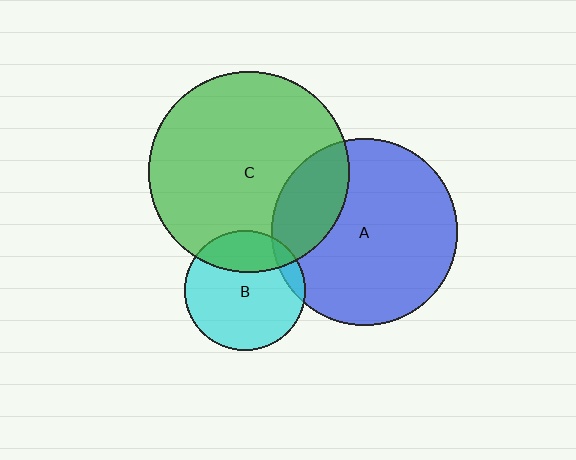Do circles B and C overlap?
Yes.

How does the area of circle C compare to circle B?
Approximately 2.8 times.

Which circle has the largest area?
Circle C (green).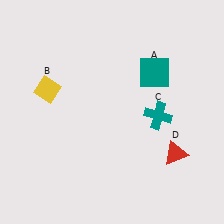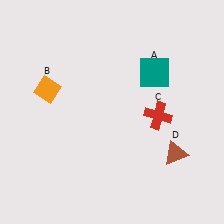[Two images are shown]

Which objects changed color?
B changed from yellow to orange. C changed from teal to red. D changed from red to brown.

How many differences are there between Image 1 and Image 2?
There are 3 differences between the two images.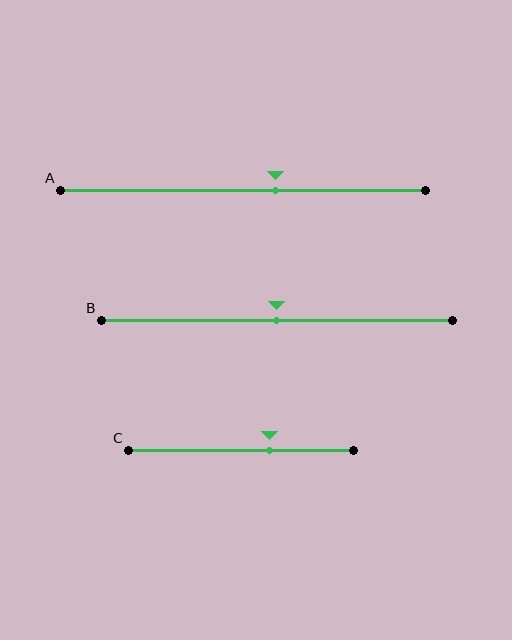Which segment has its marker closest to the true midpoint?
Segment B has its marker closest to the true midpoint.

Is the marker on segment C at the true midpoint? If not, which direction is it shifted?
No, the marker on segment C is shifted to the right by about 13% of the segment length.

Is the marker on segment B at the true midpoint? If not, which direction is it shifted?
Yes, the marker on segment B is at the true midpoint.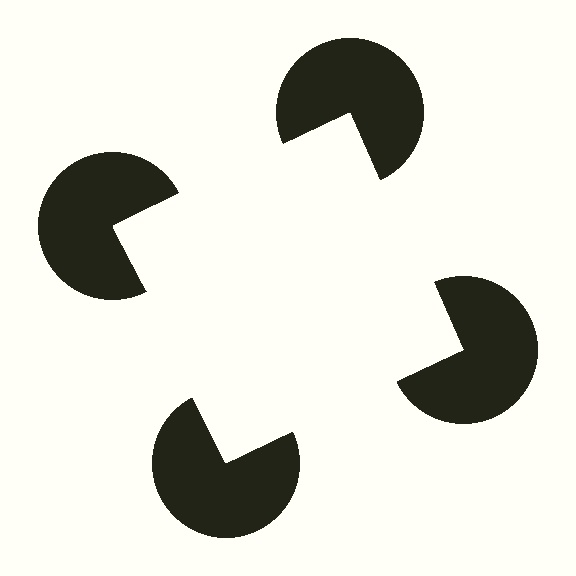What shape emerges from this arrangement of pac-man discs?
An illusory square — its edges are inferred from the aligned wedge cuts in the pac-man discs, not physically drawn.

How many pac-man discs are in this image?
There are 4 — one at each vertex of the illusory square.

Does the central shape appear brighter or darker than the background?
It typically appears slightly brighter than the background, even though no actual brightness change is drawn.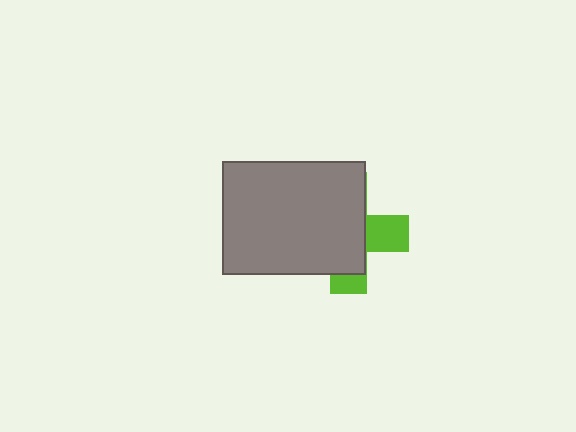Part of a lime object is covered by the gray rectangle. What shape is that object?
It is a cross.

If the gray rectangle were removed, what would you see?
You would see the complete lime cross.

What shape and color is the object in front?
The object in front is a gray rectangle.